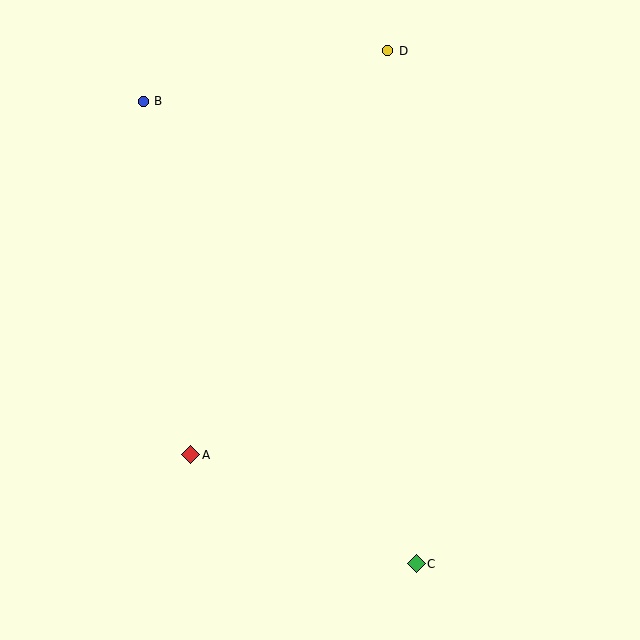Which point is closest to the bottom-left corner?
Point A is closest to the bottom-left corner.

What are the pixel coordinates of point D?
Point D is at (388, 51).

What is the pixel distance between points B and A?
The distance between B and A is 357 pixels.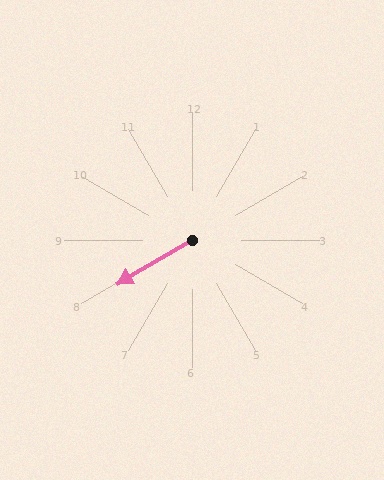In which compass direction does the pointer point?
Southwest.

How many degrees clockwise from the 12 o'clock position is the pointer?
Approximately 239 degrees.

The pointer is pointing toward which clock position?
Roughly 8 o'clock.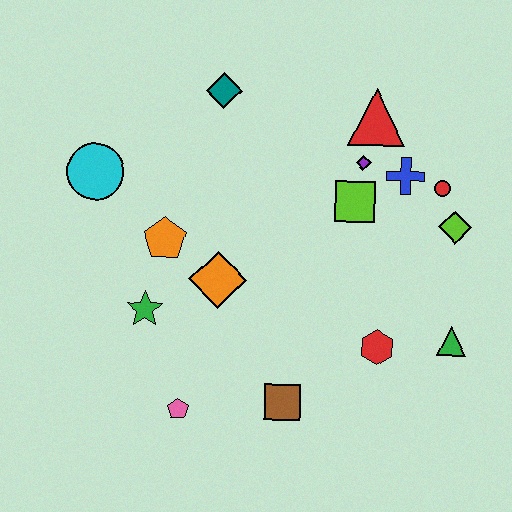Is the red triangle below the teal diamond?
Yes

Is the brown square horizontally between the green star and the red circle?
Yes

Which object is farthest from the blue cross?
The pink pentagon is farthest from the blue cross.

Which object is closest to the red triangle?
The purple diamond is closest to the red triangle.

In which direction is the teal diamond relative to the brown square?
The teal diamond is above the brown square.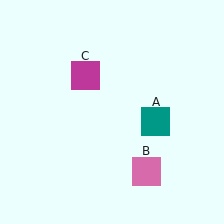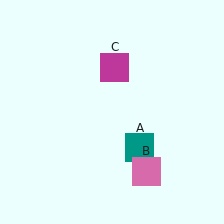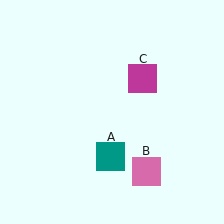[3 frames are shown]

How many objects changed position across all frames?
2 objects changed position: teal square (object A), magenta square (object C).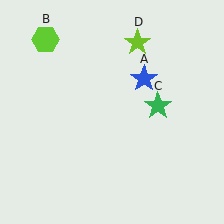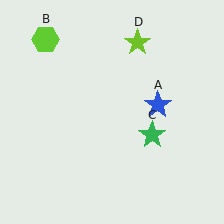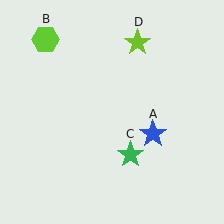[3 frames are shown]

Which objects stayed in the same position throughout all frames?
Lime hexagon (object B) and lime star (object D) remained stationary.